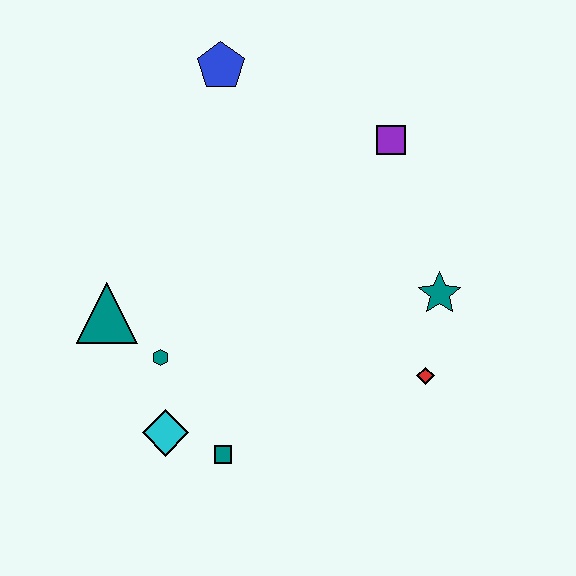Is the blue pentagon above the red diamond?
Yes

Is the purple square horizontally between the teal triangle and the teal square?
No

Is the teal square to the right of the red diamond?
No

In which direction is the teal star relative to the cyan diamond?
The teal star is to the right of the cyan diamond.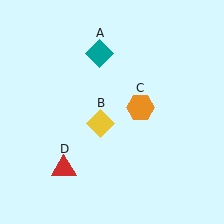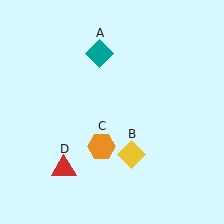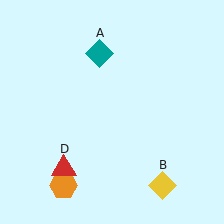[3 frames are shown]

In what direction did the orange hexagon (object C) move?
The orange hexagon (object C) moved down and to the left.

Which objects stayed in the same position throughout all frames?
Teal diamond (object A) and red triangle (object D) remained stationary.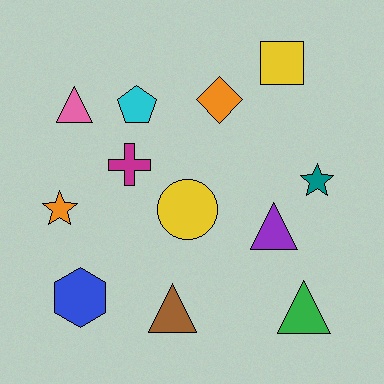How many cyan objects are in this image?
There is 1 cyan object.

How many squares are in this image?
There is 1 square.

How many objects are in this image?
There are 12 objects.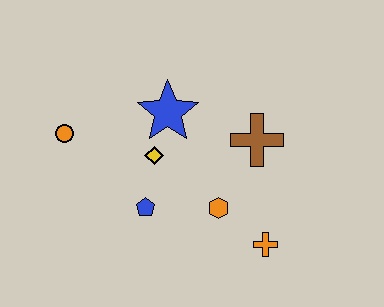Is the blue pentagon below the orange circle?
Yes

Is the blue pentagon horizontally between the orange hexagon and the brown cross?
No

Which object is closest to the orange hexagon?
The orange cross is closest to the orange hexagon.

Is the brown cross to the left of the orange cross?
Yes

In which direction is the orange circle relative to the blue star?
The orange circle is to the left of the blue star.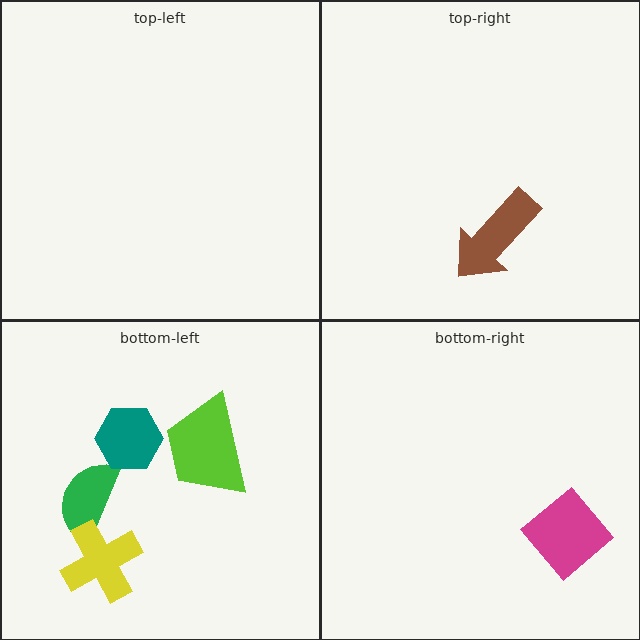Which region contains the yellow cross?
The bottom-left region.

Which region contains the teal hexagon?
The bottom-left region.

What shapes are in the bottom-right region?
The magenta diamond.